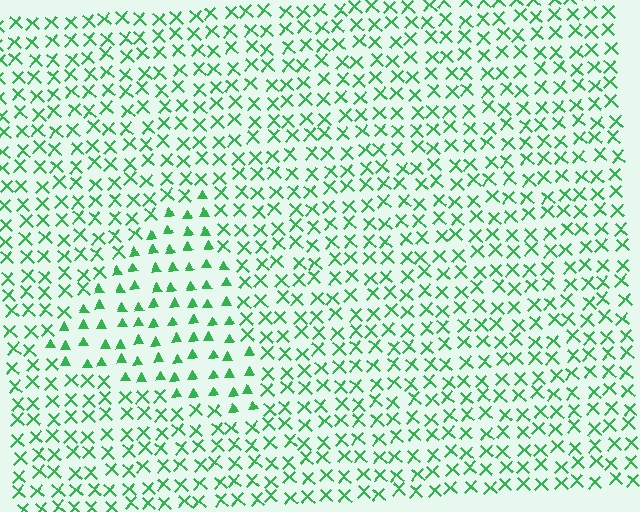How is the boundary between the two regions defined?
The boundary is defined by a change in element shape: triangles inside vs. X marks outside. All elements share the same color and spacing.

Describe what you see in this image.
The image is filled with small green elements arranged in a uniform grid. A triangle-shaped region contains triangles, while the surrounding area contains X marks. The boundary is defined purely by the change in element shape.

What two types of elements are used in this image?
The image uses triangles inside the triangle region and X marks outside it.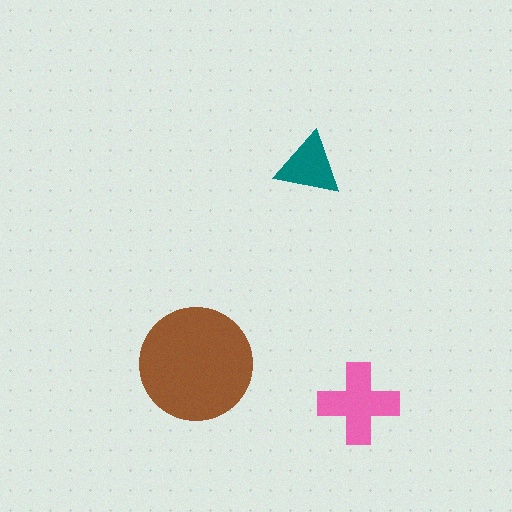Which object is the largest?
The brown circle.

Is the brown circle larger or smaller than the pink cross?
Larger.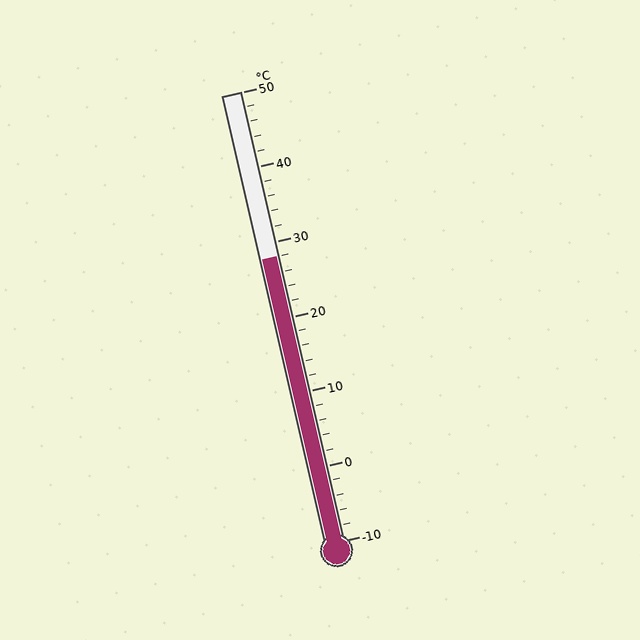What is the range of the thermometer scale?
The thermometer scale ranges from -10°C to 50°C.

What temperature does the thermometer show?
The thermometer shows approximately 28°C.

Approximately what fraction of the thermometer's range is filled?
The thermometer is filled to approximately 65% of its range.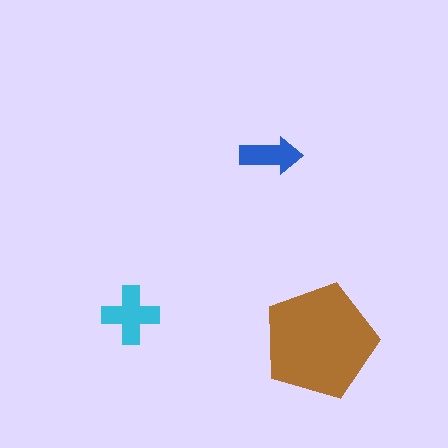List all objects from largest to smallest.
The brown pentagon, the cyan cross, the blue arrow.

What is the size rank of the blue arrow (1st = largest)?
3rd.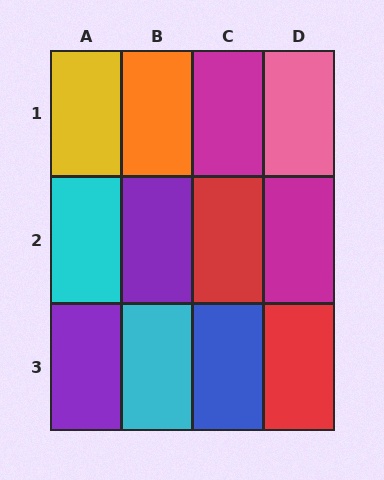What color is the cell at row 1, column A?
Yellow.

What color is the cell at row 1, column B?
Orange.